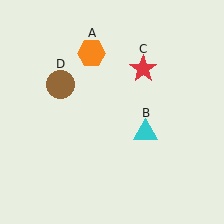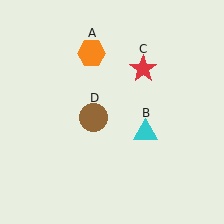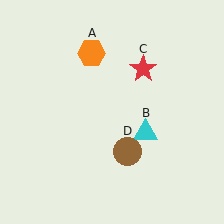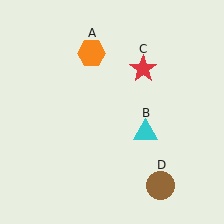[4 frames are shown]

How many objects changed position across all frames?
1 object changed position: brown circle (object D).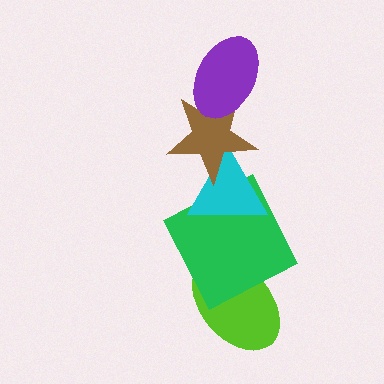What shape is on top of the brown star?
The purple ellipse is on top of the brown star.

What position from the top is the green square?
The green square is 4th from the top.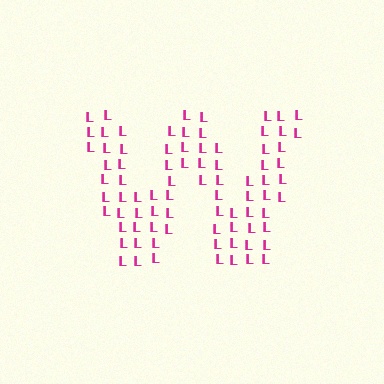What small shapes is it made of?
It is made of small letter L's.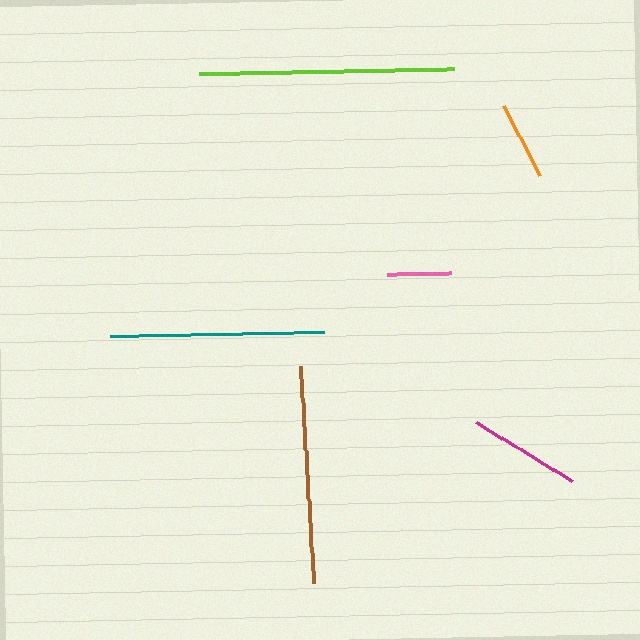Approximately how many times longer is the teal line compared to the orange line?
The teal line is approximately 2.7 times the length of the orange line.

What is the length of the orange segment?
The orange segment is approximately 78 pixels long.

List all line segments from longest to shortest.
From longest to shortest: lime, brown, teal, magenta, orange, pink.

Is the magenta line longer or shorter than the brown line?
The brown line is longer than the magenta line.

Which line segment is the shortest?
The pink line is the shortest at approximately 64 pixels.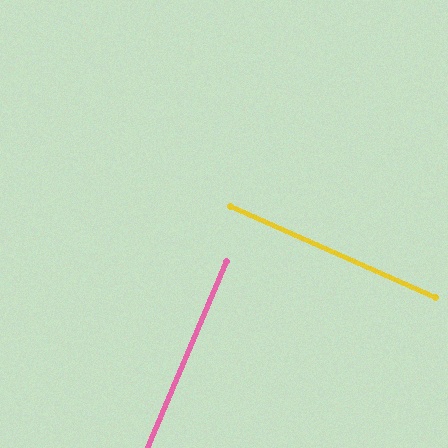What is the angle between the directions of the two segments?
Approximately 89 degrees.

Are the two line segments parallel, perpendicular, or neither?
Perpendicular — they meet at approximately 89°.